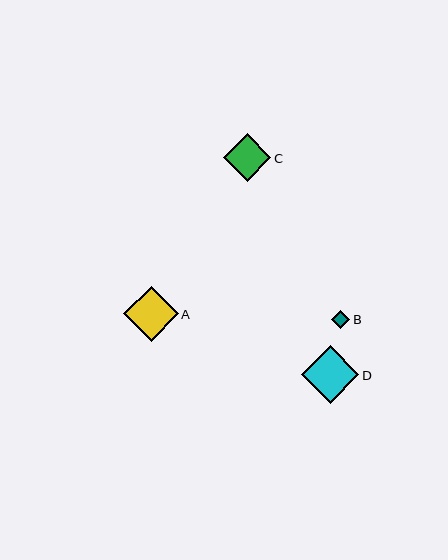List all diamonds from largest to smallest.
From largest to smallest: D, A, C, B.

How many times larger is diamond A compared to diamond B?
Diamond A is approximately 3.0 times the size of diamond B.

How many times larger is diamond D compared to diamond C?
Diamond D is approximately 1.2 times the size of diamond C.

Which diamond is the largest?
Diamond D is the largest with a size of approximately 57 pixels.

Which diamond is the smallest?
Diamond B is the smallest with a size of approximately 18 pixels.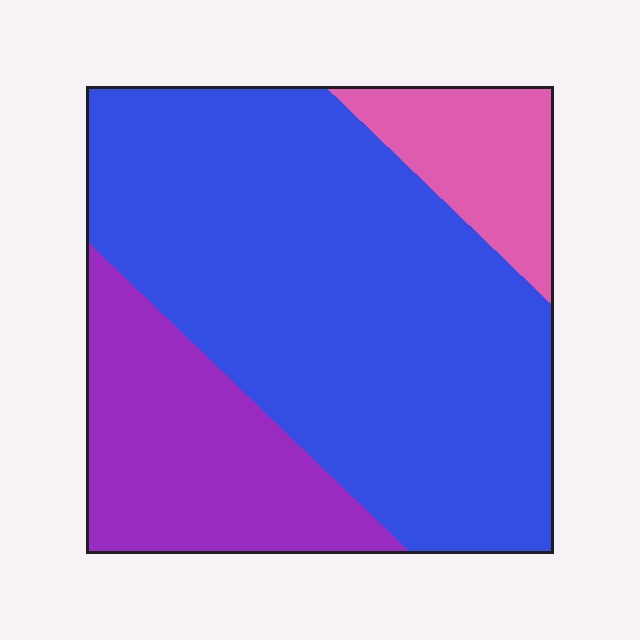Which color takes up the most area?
Blue, at roughly 65%.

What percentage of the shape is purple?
Purple takes up between a sixth and a third of the shape.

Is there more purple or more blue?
Blue.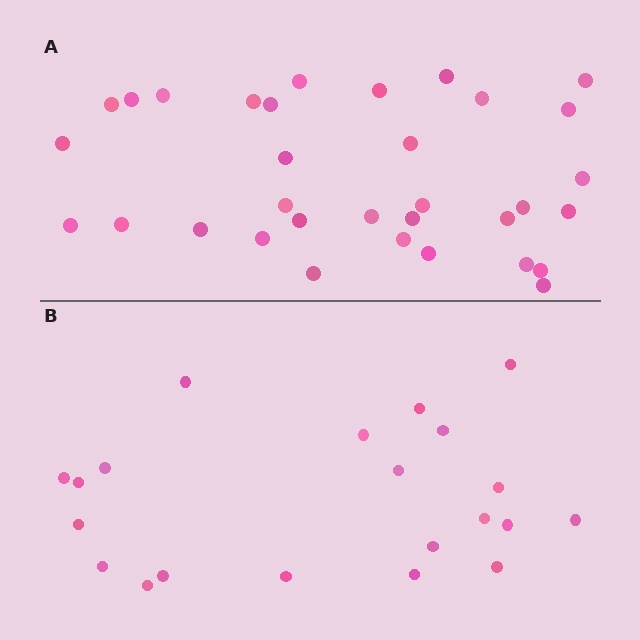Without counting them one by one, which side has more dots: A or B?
Region A (the top region) has more dots.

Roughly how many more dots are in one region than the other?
Region A has roughly 12 or so more dots than region B.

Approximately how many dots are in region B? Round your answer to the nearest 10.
About 20 dots. (The exact count is 21, which rounds to 20.)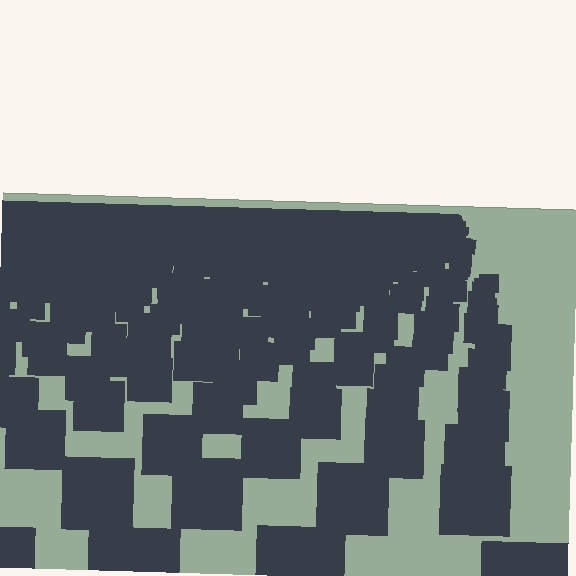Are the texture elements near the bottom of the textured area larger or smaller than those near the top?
Larger. Near the bottom, elements are closer to the viewer and appear at a bigger on-screen size.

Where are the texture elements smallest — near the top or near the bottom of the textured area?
Near the top.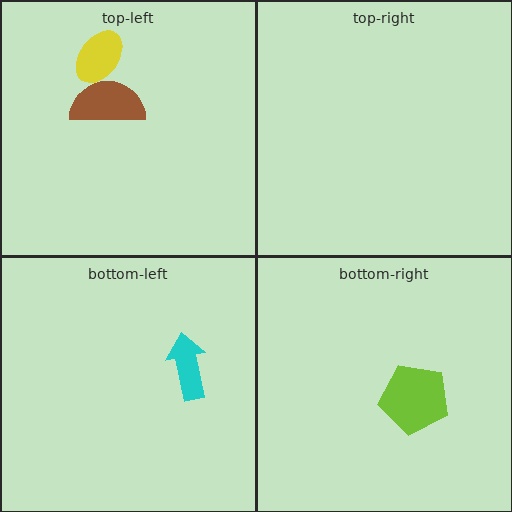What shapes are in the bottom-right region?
The lime pentagon.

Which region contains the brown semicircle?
The top-left region.